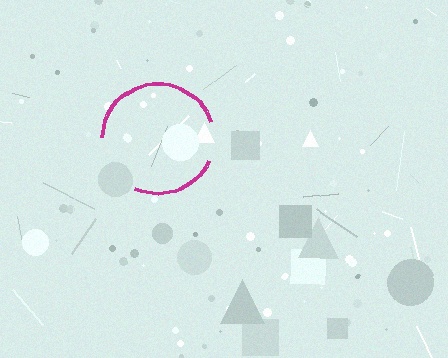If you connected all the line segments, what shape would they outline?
They would outline a circle.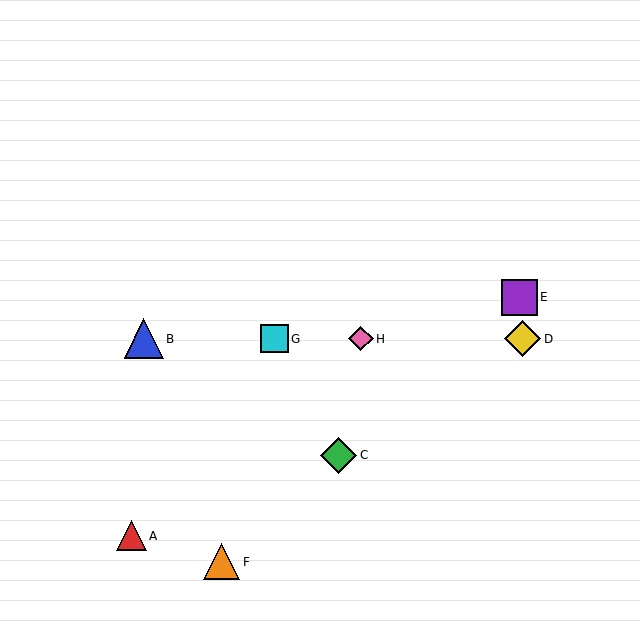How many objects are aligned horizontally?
4 objects (B, D, G, H) are aligned horizontally.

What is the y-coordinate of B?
Object B is at y≈339.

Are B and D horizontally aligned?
Yes, both are at y≈339.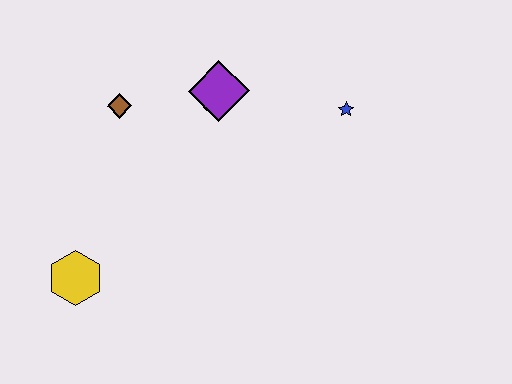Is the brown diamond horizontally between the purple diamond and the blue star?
No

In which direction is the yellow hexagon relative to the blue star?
The yellow hexagon is to the left of the blue star.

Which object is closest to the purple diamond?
The brown diamond is closest to the purple diamond.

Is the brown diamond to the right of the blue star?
No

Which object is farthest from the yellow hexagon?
The blue star is farthest from the yellow hexagon.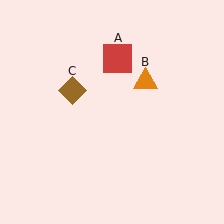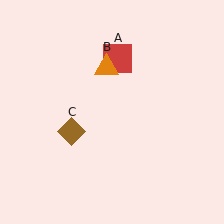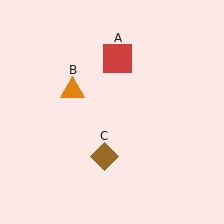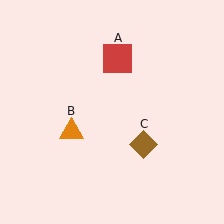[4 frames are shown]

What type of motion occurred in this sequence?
The orange triangle (object B), brown diamond (object C) rotated counterclockwise around the center of the scene.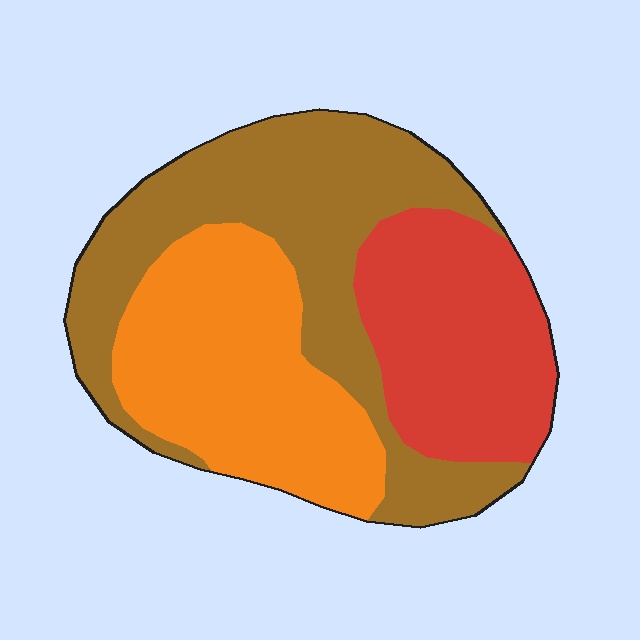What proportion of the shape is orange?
Orange covers 32% of the shape.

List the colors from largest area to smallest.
From largest to smallest: brown, orange, red.